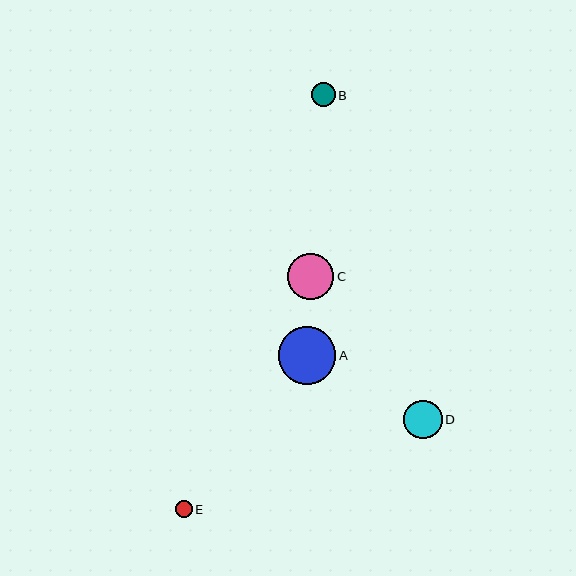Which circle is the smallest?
Circle E is the smallest with a size of approximately 17 pixels.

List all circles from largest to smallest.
From largest to smallest: A, C, D, B, E.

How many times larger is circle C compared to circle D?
Circle C is approximately 1.2 times the size of circle D.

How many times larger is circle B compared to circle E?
Circle B is approximately 1.4 times the size of circle E.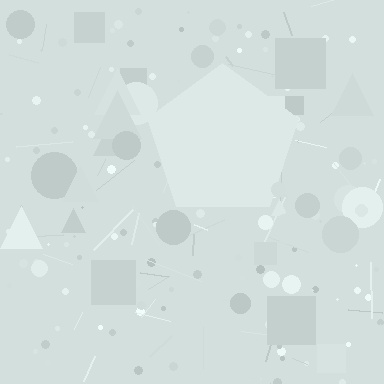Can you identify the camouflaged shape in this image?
The camouflaged shape is a pentagon.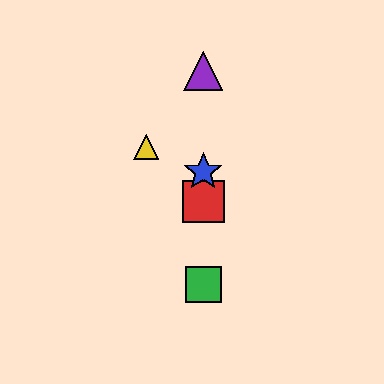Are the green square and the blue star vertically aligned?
Yes, both are at x≈203.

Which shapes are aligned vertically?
The red square, the blue star, the green square, the purple triangle are aligned vertically.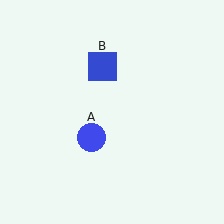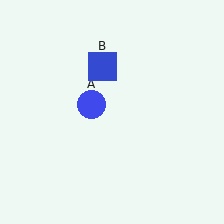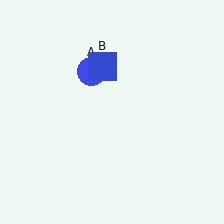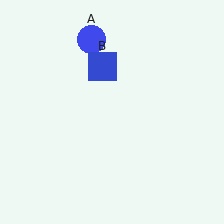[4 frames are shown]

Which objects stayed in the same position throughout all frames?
Blue square (object B) remained stationary.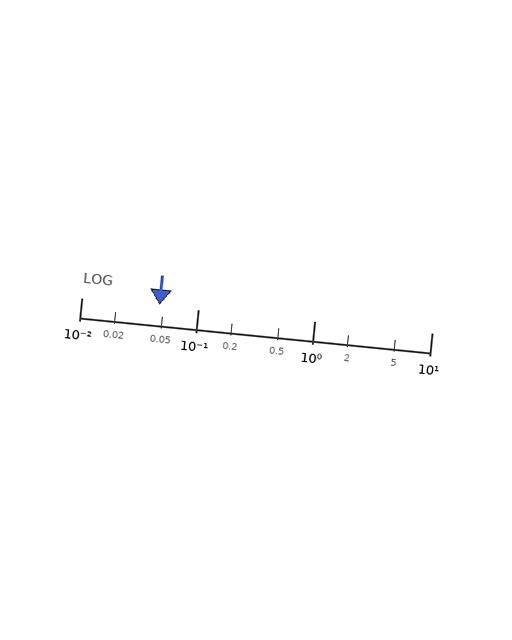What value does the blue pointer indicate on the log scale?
The pointer indicates approximately 0.047.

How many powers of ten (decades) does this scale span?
The scale spans 3 decades, from 0.01 to 10.